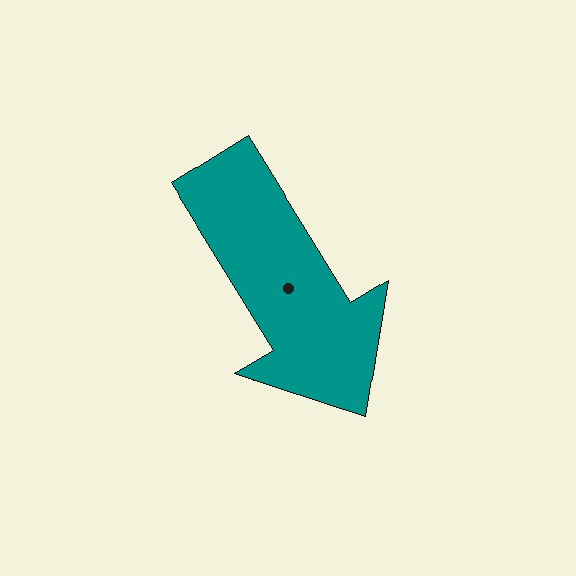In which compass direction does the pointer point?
Southeast.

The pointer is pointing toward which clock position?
Roughly 5 o'clock.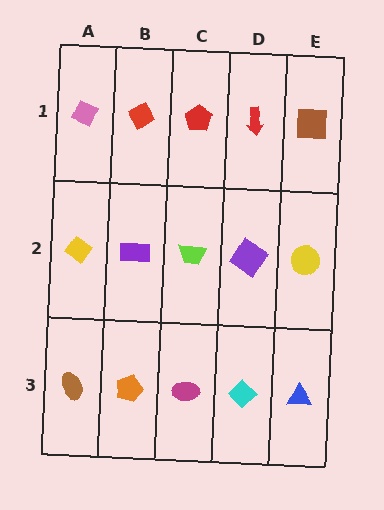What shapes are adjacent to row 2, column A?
A pink diamond (row 1, column A), a brown ellipse (row 3, column A), a purple rectangle (row 2, column B).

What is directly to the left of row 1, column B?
A pink diamond.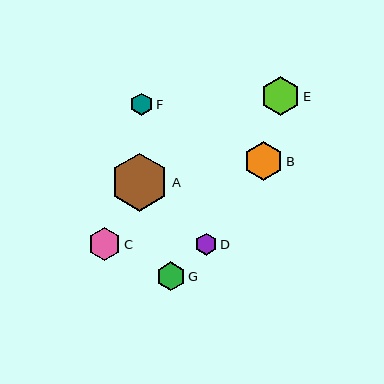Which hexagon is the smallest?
Hexagon D is the smallest with a size of approximately 22 pixels.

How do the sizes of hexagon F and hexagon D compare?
Hexagon F and hexagon D are approximately the same size.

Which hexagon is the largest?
Hexagon A is the largest with a size of approximately 58 pixels.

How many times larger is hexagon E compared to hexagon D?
Hexagon E is approximately 1.7 times the size of hexagon D.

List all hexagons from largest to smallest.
From largest to smallest: A, B, E, C, G, F, D.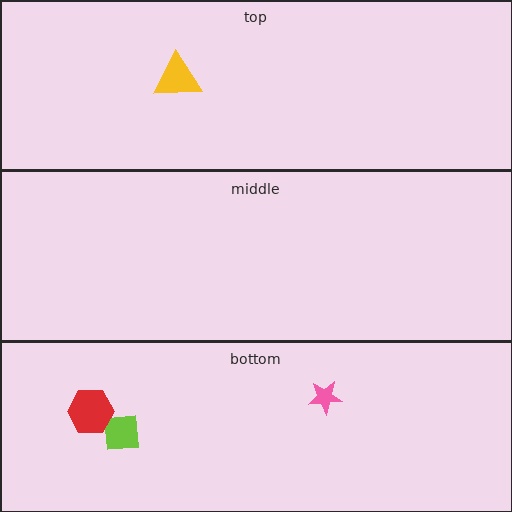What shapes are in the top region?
The yellow triangle.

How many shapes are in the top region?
1.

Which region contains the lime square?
The bottom region.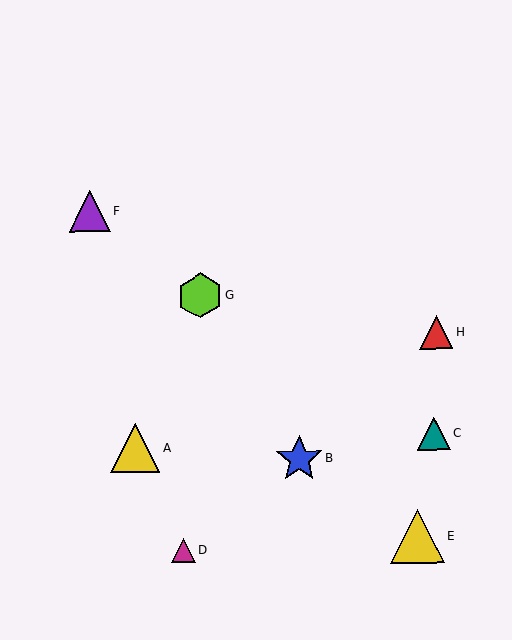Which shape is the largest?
The yellow triangle (labeled E) is the largest.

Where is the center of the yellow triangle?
The center of the yellow triangle is at (417, 536).